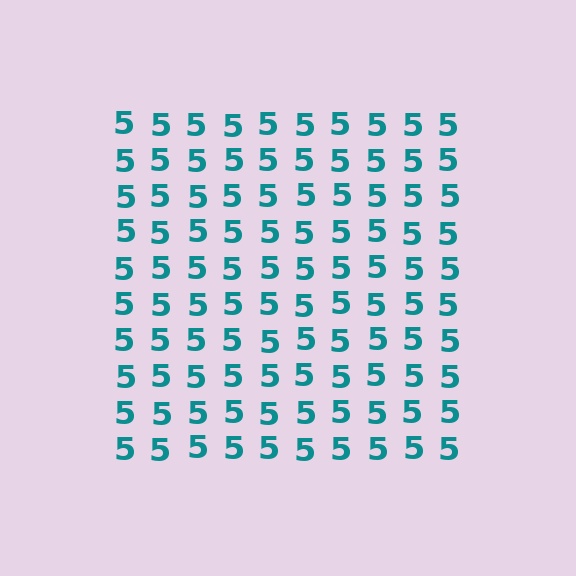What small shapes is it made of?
It is made of small digit 5's.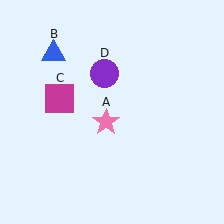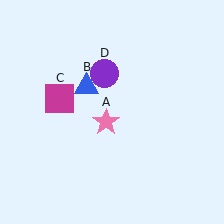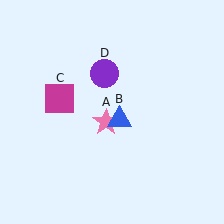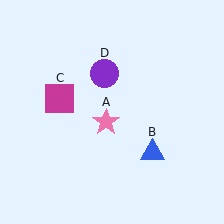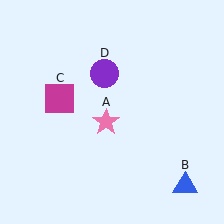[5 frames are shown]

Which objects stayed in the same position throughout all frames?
Pink star (object A) and magenta square (object C) and purple circle (object D) remained stationary.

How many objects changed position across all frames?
1 object changed position: blue triangle (object B).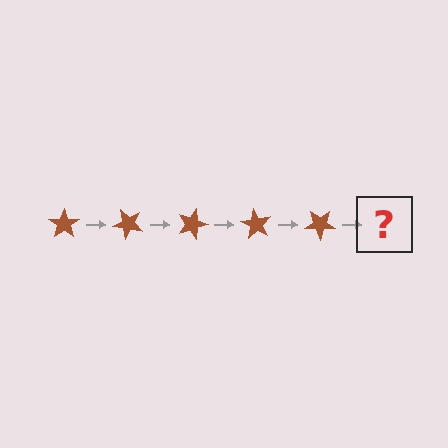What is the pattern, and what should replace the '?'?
The pattern is that the star rotates 45 degrees each step. The '?' should be a brown star rotated 225 degrees.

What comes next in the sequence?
The next element should be a brown star rotated 225 degrees.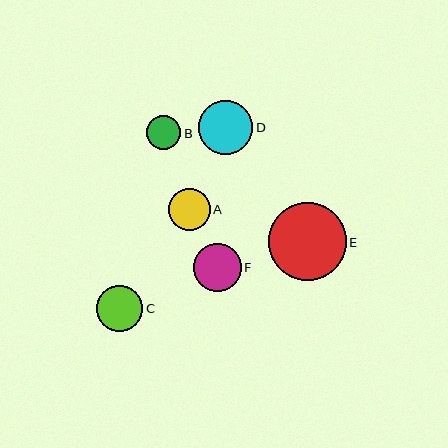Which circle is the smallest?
Circle B is the smallest with a size of approximately 34 pixels.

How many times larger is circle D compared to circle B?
Circle D is approximately 1.6 times the size of circle B.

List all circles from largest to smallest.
From largest to smallest: E, D, F, C, A, B.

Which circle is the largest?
Circle E is the largest with a size of approximately 78 pixels.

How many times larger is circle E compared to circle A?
Circle E is approximately 1.9 times the size of circle A.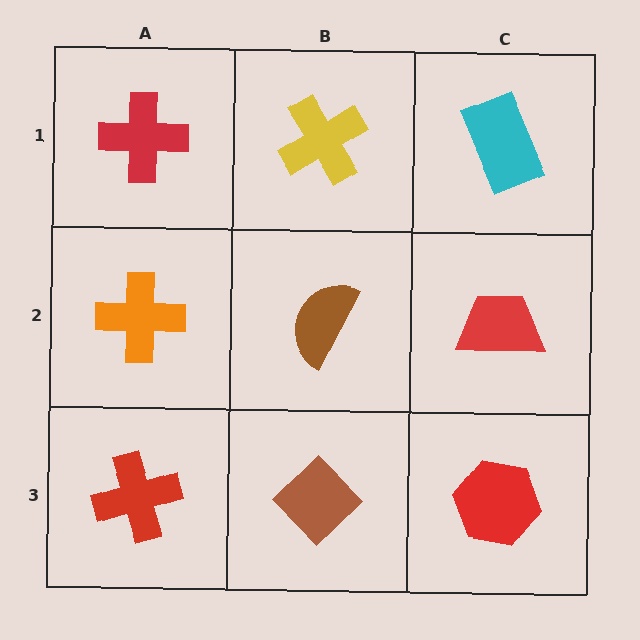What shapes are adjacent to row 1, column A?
An orange cross (row 2, column A), a yellow cross (row 1, column B).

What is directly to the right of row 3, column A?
A brown diamond.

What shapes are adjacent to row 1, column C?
A red trapezoid (row 2, column C), a yellow cross (row 1, column B).